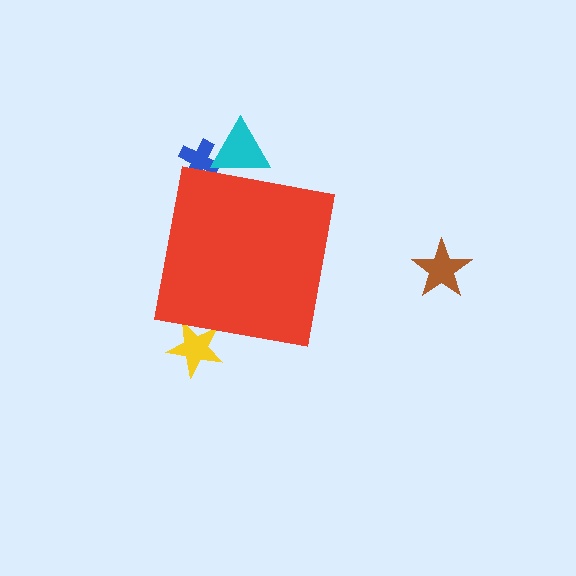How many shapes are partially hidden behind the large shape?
3 shapes are partially hidden.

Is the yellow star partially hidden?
Yes, the yellow star is partially hidden behind the red square.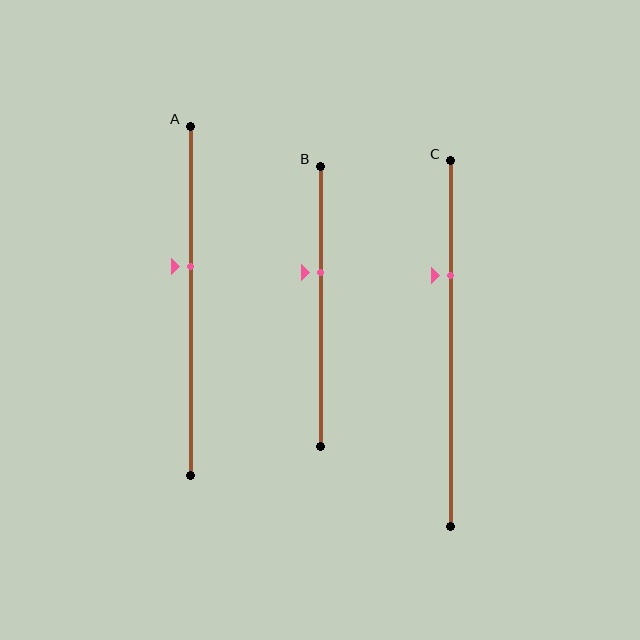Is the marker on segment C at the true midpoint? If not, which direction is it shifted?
No, the marker on segment C is shifted upward by about 19% of the segment length.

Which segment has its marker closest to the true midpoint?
Segment A has its marker closest to the true midpoint.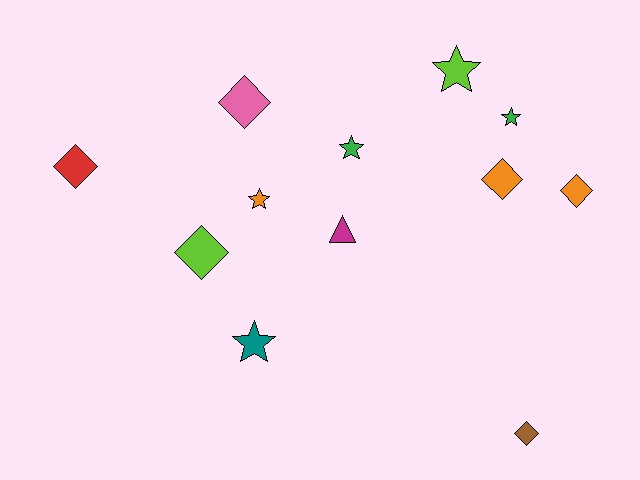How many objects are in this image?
There are 12 objects.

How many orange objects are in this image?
There are 3 orange objects.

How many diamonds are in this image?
There are 6 diamonds.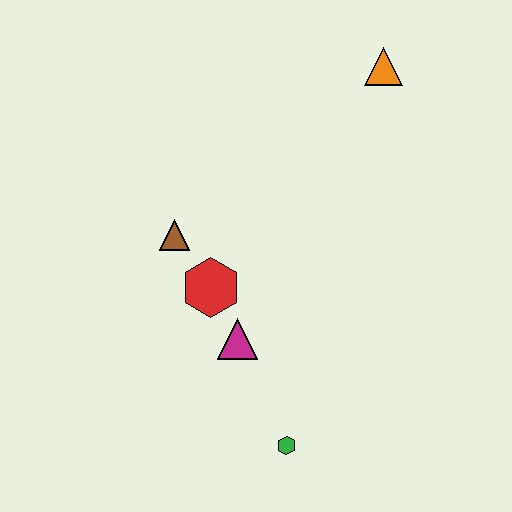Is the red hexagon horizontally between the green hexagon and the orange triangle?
No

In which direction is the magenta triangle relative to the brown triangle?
The magenta triangle is below the brown triangle.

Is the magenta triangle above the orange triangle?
No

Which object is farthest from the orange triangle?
The green hexagon is farthest from the orange triangle.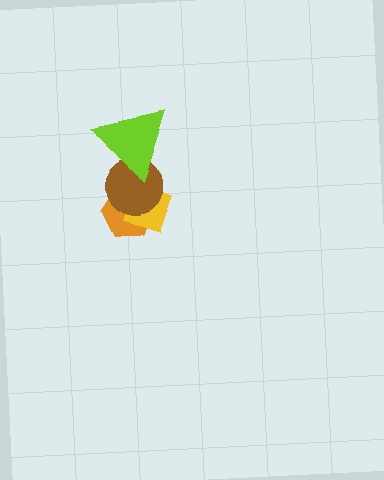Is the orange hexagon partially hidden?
Yes, it is partially covered by another shape.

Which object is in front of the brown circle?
The lime triangle is in front of the brown circle.